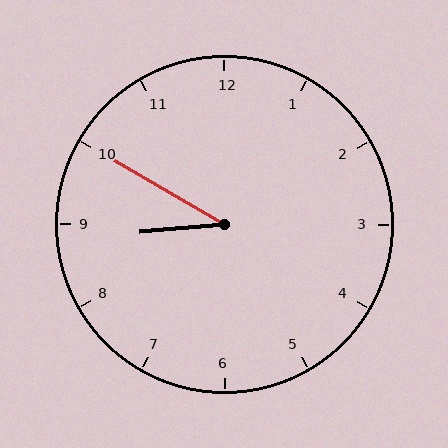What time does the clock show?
8:50.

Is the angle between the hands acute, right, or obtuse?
It is acute.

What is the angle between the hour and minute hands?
Approximately 35 degrees.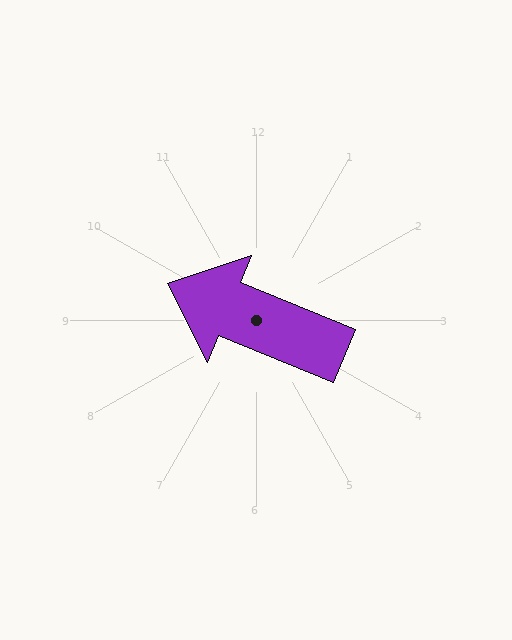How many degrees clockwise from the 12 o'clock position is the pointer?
Approximately 292 degrees.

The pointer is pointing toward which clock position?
Roughly 10 o'clock.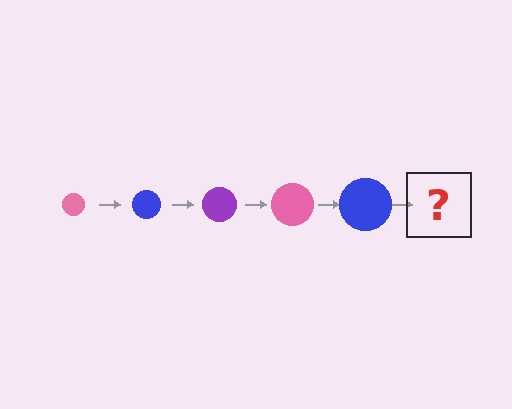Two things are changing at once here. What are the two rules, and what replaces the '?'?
The two rules are that the circle grows larger each step and the color cycles through pink, blue, and purple. The '?' should be a purple circle, larger than the previous one.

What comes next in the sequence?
The next element should be a purple circle, larger than the previous one.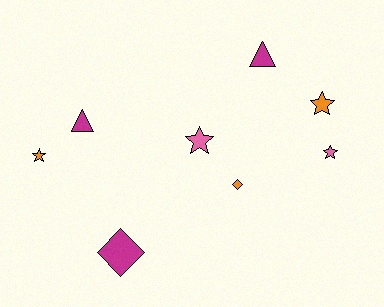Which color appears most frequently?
Orange, with 3 objects.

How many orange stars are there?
There are 2 orange stars.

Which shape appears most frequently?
Star, with 4 objects.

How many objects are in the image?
There are 8 objects.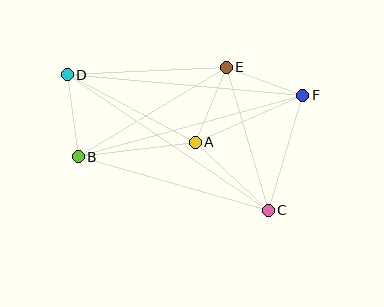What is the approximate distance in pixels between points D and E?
The distance between D and E is approximately 159 pixels.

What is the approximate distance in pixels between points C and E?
The distance between C and E is approximately 149 pixels.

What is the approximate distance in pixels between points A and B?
The distance between A and B is approximately 118 pixels.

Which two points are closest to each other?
Points E and F are closest to each other.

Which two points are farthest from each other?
Points C and D are farthest from each other.